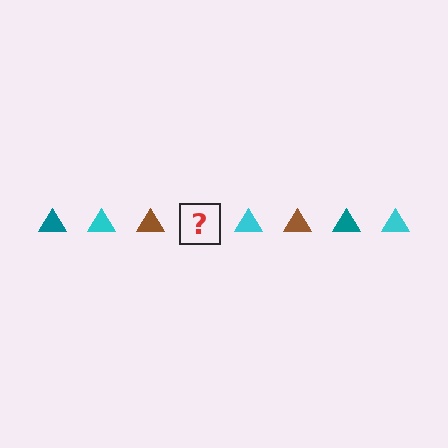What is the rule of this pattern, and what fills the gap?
The rule is that the pattern cycles through teal, cyan, brown triangles. The gap should be filled with a teal triangle.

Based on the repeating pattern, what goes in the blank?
The blank should be a teal triangle.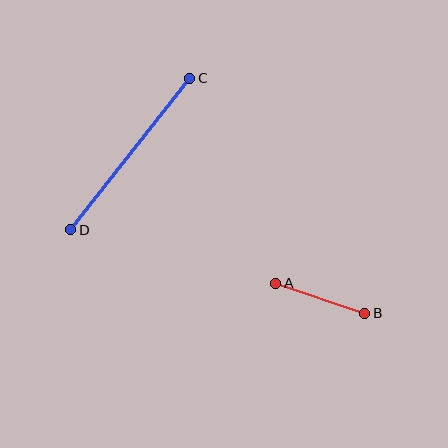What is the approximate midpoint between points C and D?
The midpoint is at approximately (130, 154) pixels.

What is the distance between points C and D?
The distance is approximately 192 pixels.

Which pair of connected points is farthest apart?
Points C and D are farthest apart.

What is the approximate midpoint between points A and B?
The midpoint is at approximately (320, 298) pixels.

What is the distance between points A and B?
The distance is approximately 94 pixels.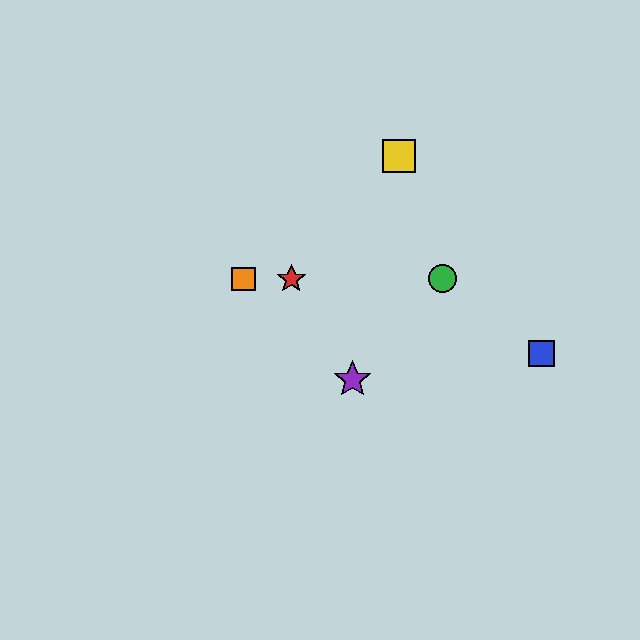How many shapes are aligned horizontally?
3 shapes (the red star, the green circle, the orange square) are aligned horizontally.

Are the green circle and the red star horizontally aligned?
Yes, both are at y≈279.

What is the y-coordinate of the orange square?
The orange square is at y≈280.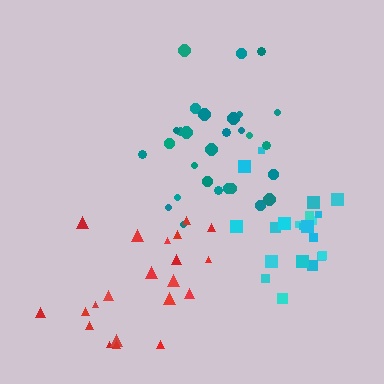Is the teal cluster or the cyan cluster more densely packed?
Cyan.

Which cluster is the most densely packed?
Cyan.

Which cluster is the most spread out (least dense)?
Red.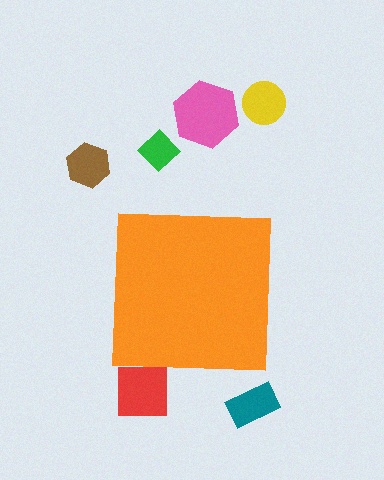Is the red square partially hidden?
No, the red square is fully visible.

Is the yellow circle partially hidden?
No, the yellow circle is fully visible.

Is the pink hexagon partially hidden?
No, the pink hexagon is fully visible.